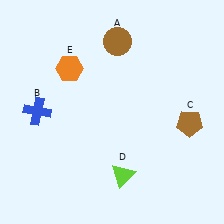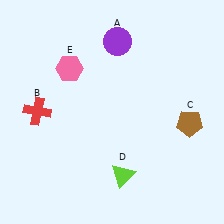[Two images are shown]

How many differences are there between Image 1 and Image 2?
There are 3 differences between the two images.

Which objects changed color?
A changed from brown to purple. B changed from blue to red. E changed from orange to pink.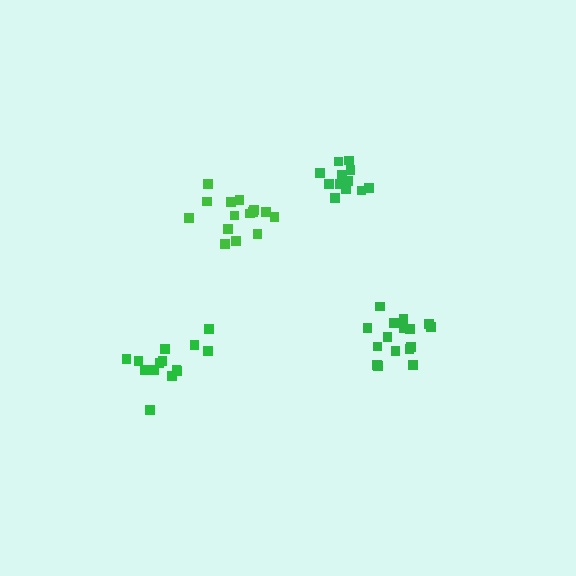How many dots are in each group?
Group 1: 14 dots, Group 2: 15 dots, Group 3: 16 dots, Group 4: 13 dots (58 total).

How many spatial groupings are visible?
There are 4 spatial groupings.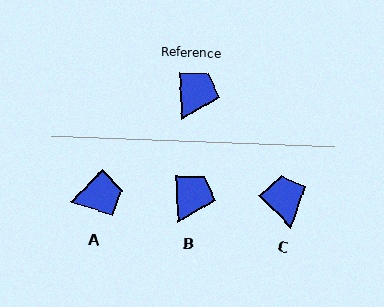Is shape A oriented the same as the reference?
No, it is off by about 47 degrees.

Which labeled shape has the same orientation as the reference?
B.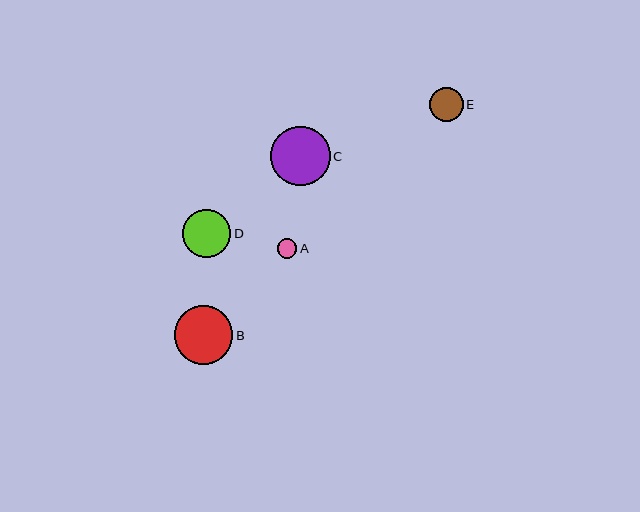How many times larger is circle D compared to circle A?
Circle D is approximately 2.5 times the size of circle A.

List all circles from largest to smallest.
From largest to smallest: C, B, D, E, A.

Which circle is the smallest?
Circle A is the smallest with a size of approximately 19 pixels.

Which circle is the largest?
Circle C is the largest with a size of approximately 59 pixels.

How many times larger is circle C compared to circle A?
Circle C is approximately 3.1 times the size of circle A.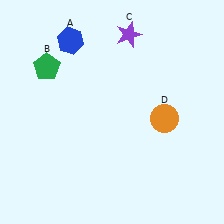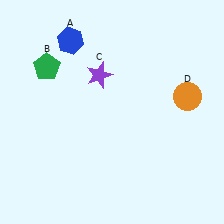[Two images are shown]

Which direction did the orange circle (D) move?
The orange circle (D) moved right.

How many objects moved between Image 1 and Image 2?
2 objects moved between the two images.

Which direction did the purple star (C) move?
The purple star (C) moved down.